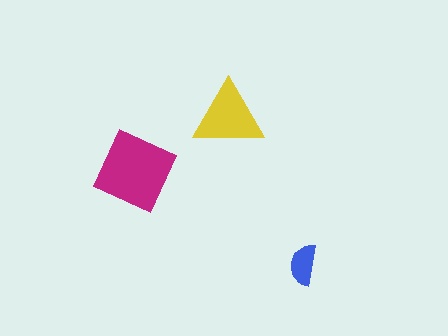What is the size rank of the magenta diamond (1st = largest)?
1st.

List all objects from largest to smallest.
The magenta diamond, the yellow triangle, the blue semicircle.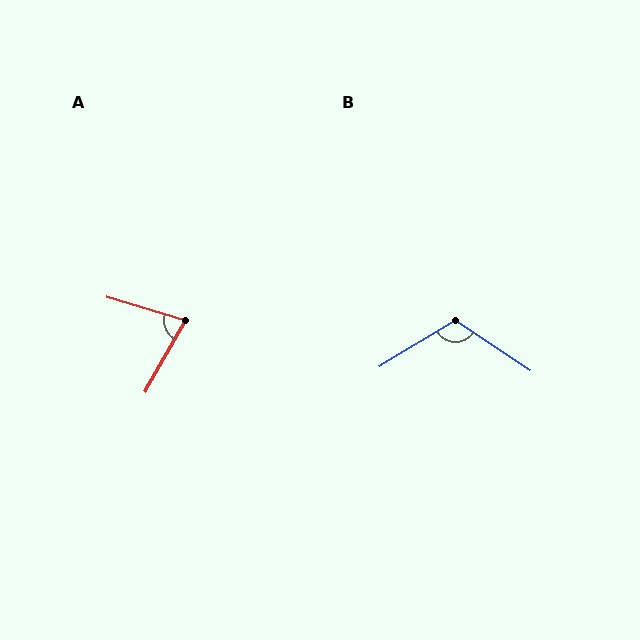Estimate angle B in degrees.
Approximately 115 degrees.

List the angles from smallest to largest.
A (77°), B (115°).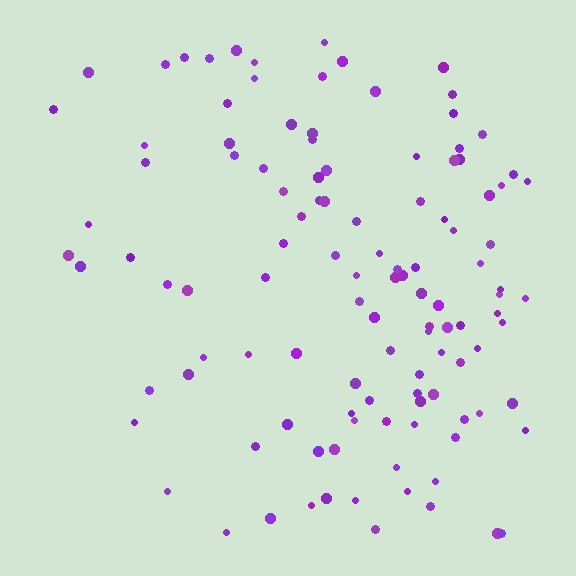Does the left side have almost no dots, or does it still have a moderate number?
Still a moderate number, just noticeably fewer than the right.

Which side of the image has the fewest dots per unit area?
The left.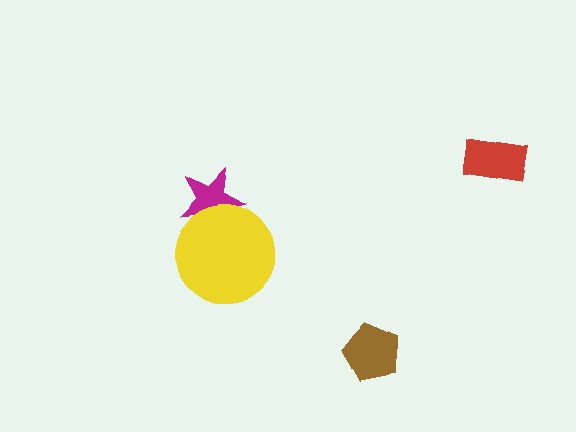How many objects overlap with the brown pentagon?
0 objects overlap with the brown pentagon.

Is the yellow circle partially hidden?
No, no other shape covers it.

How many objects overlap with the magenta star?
1 object overlaps with the magenta star.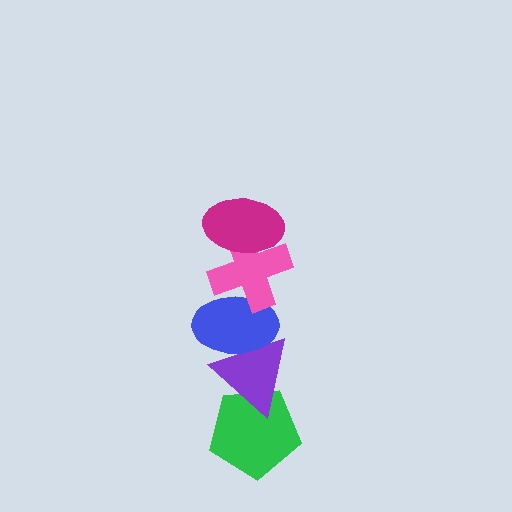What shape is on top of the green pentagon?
The purple triangle is on top of the green pentagon.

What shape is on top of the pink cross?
The magenta ellipse is on top of the pink cross.